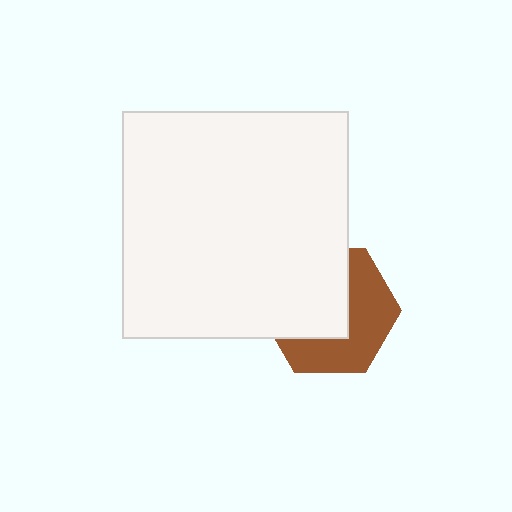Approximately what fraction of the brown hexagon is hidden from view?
Roughly 52% of the brown hexagon is hidden behind the white square.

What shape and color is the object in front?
The object in front is a white square.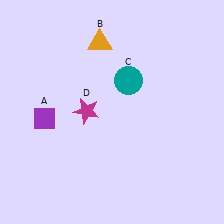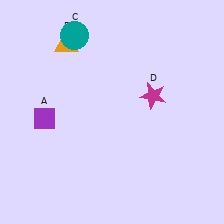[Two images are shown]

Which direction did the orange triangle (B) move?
The orange triangle (B) moved left.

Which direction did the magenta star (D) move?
The magenta star (D) moved right.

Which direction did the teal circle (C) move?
The teal circle (C) moved left.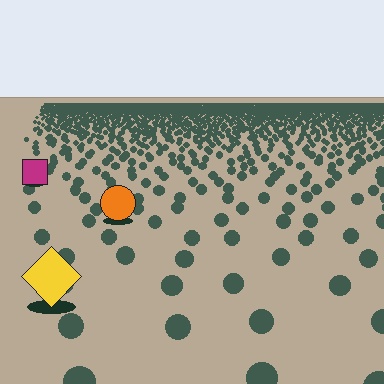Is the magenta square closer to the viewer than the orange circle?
No. The orange circle is closer — you can tell from the texture gradient: the ground texture is coarser near it.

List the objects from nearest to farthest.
From nearest to farthest: the yellow diamond, the orange circle, the magenta square.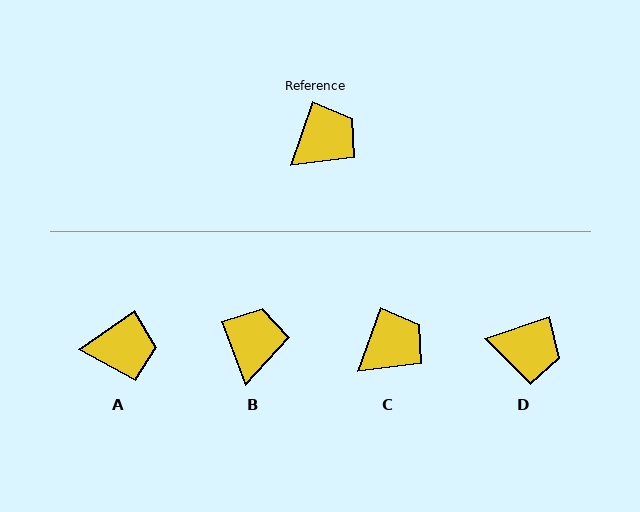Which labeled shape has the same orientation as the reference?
C.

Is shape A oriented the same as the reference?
No, it is off by about 35 degrees.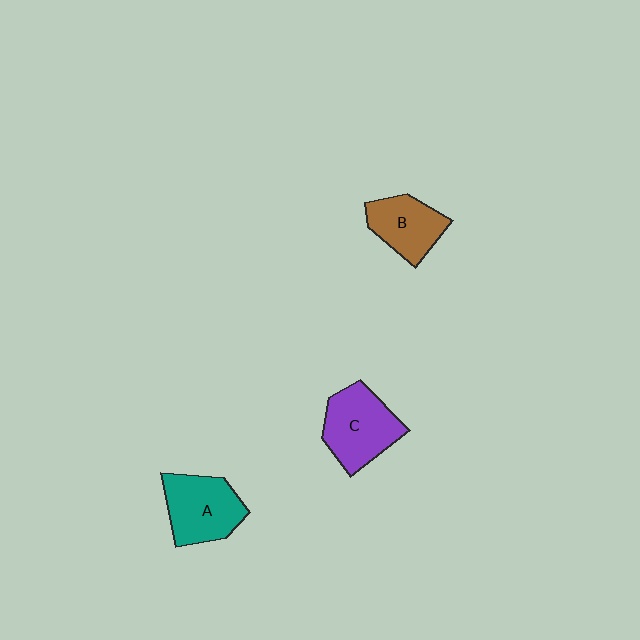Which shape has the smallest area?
Shape B (brown).